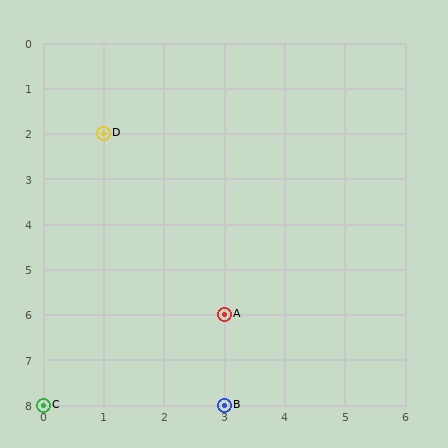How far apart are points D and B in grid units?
Points D and B are 2 columns and 6 rows apart (about 6.3 grid units diagonally).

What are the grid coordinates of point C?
Point C is at grid coordinates (0, 8).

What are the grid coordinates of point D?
Point D is at grid coordinates (1, 2).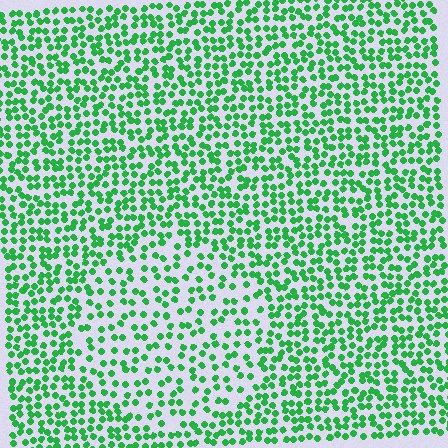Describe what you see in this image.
The image contains small green elements arranged at two different densities. A circle-shaped region is visible where the elements are less densely packed than the surrounding area.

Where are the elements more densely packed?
The elements are more densely packed outside the circle boundary.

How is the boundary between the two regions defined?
The boundary is defined by a change in element density (approximately 1.7x ratio). All elements are the same color, size, and shape.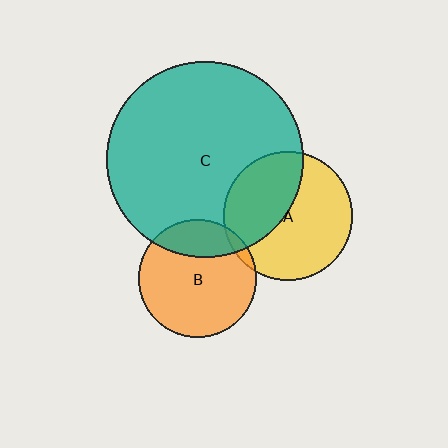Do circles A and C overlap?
Yes.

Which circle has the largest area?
Circle C (teal).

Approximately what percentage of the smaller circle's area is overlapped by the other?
Approximately 40%.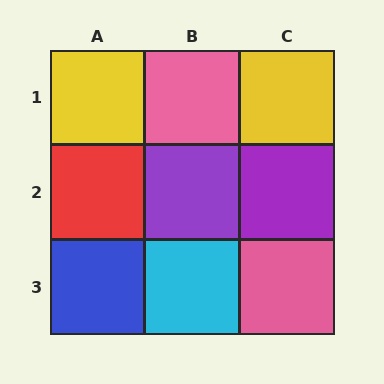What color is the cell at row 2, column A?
Red.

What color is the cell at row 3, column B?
Cyan.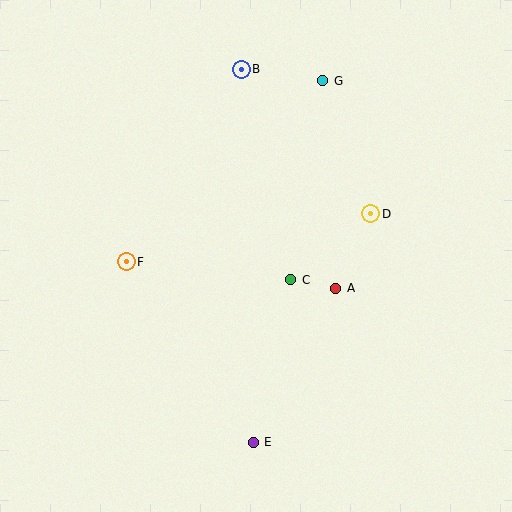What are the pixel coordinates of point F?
Point F is at (126, 262).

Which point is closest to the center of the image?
Point C at (291, 280) is closest to the center.